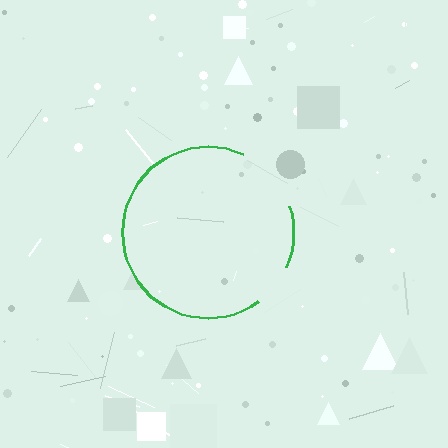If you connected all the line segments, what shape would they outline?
They would outline a circle.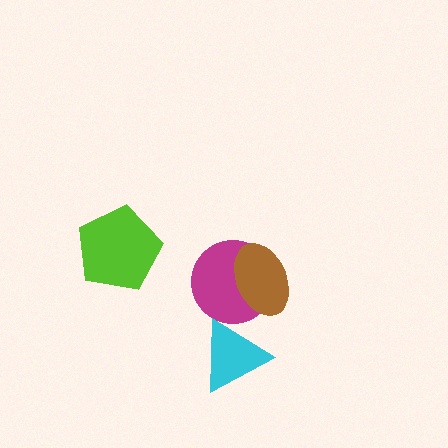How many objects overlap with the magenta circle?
2 objects overlap with the magenta circle.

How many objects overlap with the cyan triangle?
1 object overlaps with the cyan triangle.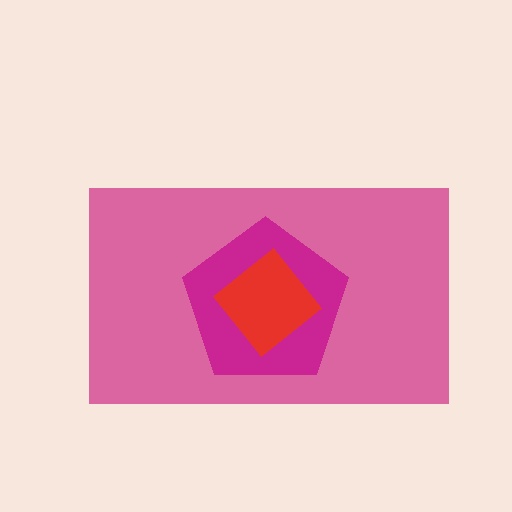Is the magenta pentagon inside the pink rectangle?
Yes.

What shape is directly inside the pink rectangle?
The magenta pentagon.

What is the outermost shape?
The pink rectangle.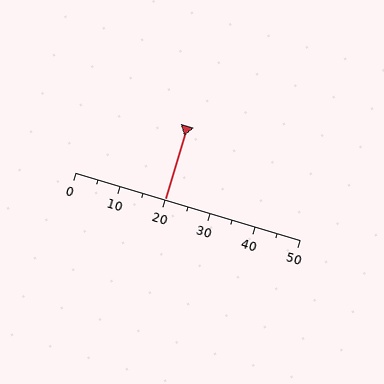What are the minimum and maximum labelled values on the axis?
The axis runs from 0 to 50.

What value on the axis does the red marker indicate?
The marker indicates approximately 20.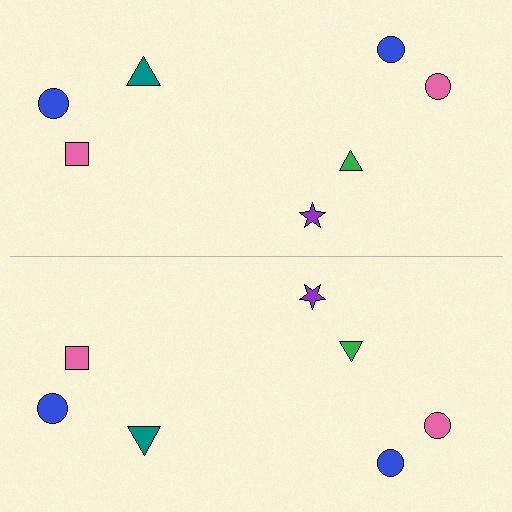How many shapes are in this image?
There are 14 shapes in this image.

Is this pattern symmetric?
Yes, this pattern has bilateral (reflection) symmetry.